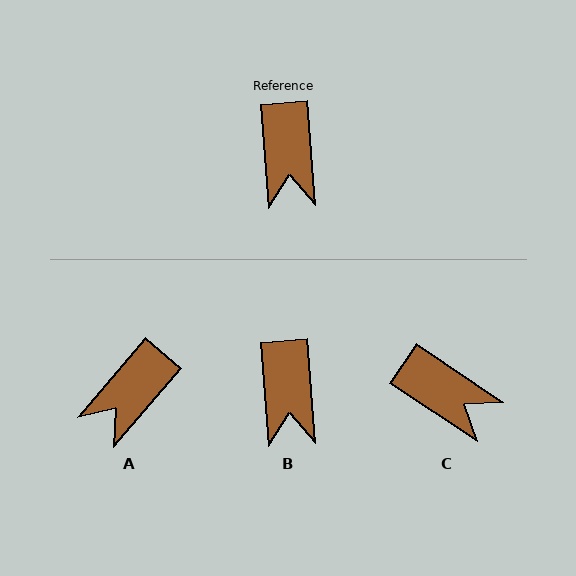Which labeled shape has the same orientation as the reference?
B.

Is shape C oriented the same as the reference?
No, it is off by about 52 degrees.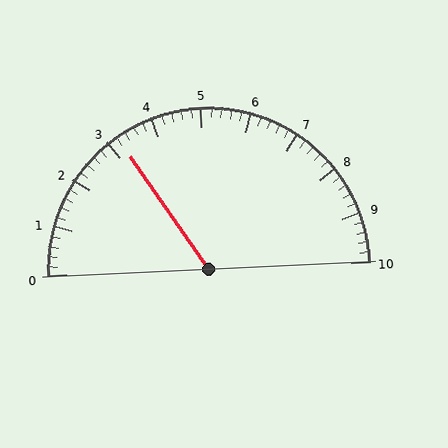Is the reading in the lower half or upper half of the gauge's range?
The reading is in the lower half of the range (0 to 10).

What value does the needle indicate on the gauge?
The needle indicates approximately 3.2.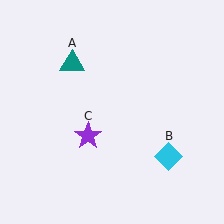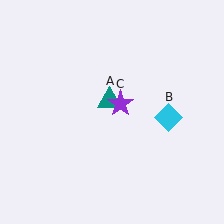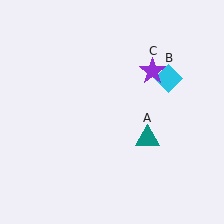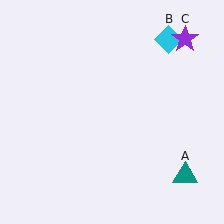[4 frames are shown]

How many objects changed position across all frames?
3 objects changed position: teal triangle (object A), cyan diamond (object B), purple star (object C).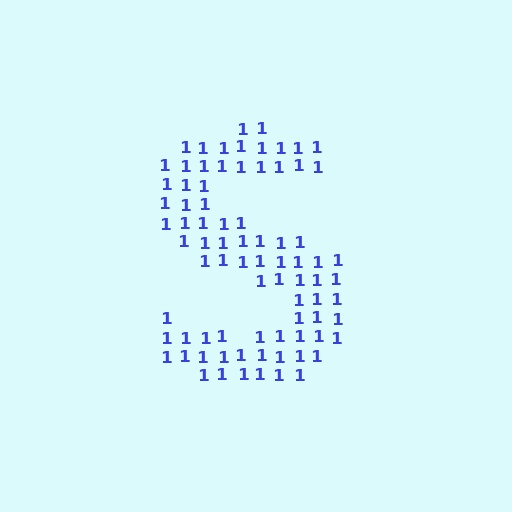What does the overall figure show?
The overall figure shows the letter S.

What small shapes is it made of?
It is made of small digit 1's.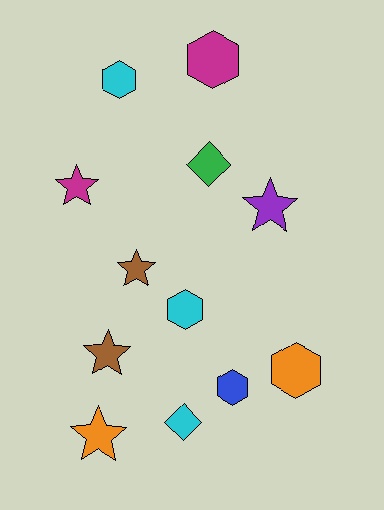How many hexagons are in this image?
There are 5 hexagons.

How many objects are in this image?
There are 12 objects.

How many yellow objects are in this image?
There are no yellow objects.